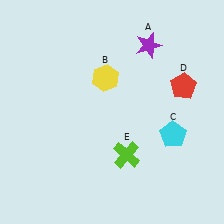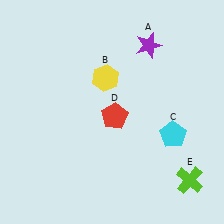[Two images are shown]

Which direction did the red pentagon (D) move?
The red pentagon (D) moved left.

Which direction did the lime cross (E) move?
The lime cross (E) moved right.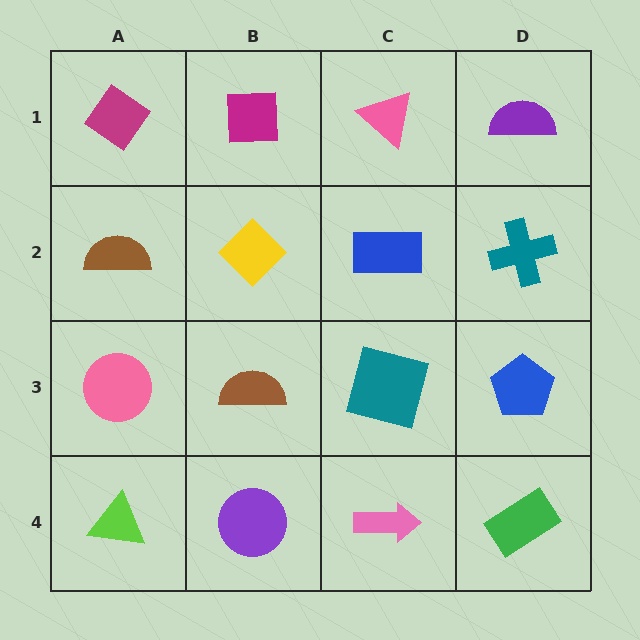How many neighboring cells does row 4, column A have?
2.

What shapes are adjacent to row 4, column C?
A teal square (row 3, column C), a purple circle (row 4, column B), a green rectangle (row 4, column D).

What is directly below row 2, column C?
A teal square.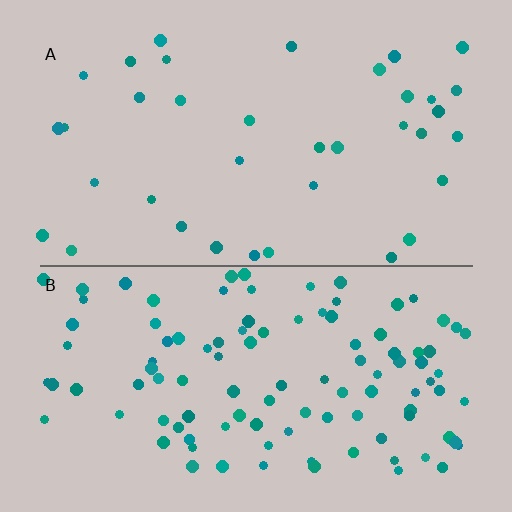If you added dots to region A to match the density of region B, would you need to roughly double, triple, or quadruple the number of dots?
Approximately triple.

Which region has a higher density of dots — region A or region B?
B (the bottom).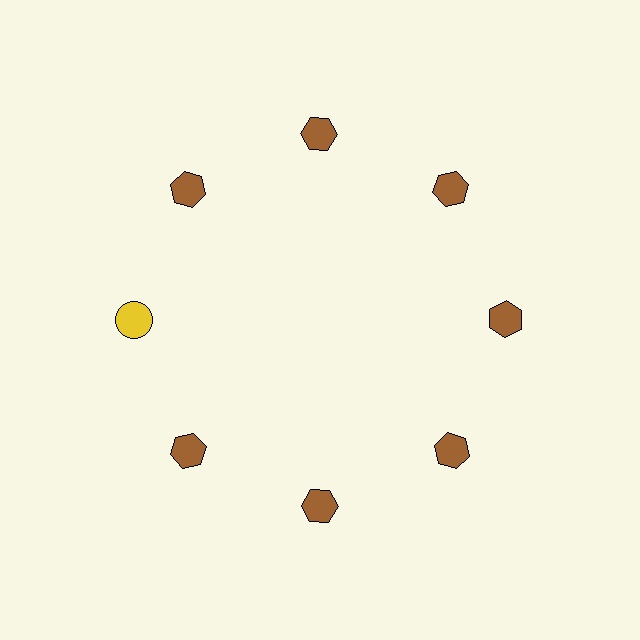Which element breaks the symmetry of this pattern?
The yellow circle at roughly the 9 o'clock position breaks the symmetry. All other shapes are brown hexagons.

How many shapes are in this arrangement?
There are 8 shapes arranged in a ring pattern.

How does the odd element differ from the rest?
It differs in both color (yellow instead of brown) and shape (circle instead of hexagon).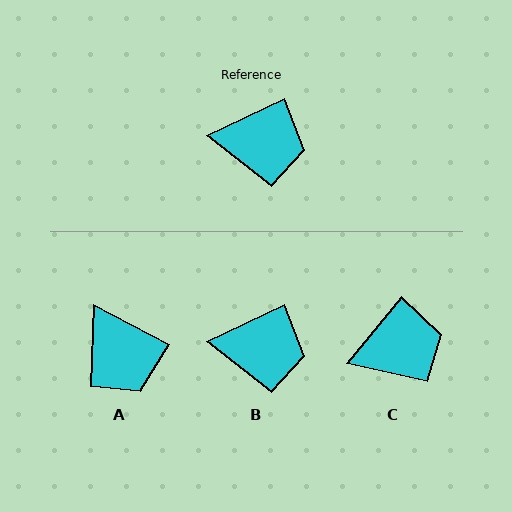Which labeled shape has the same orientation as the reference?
B.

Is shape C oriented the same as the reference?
No, it is off by about 26 degrees.